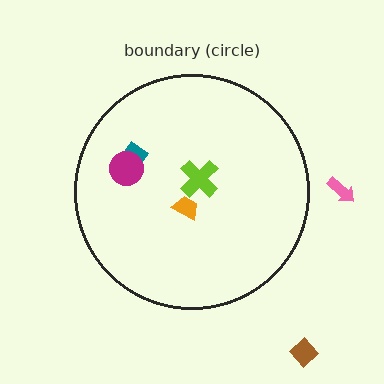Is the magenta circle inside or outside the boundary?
Inside.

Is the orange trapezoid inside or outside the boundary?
Inside.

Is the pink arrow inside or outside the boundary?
Outside.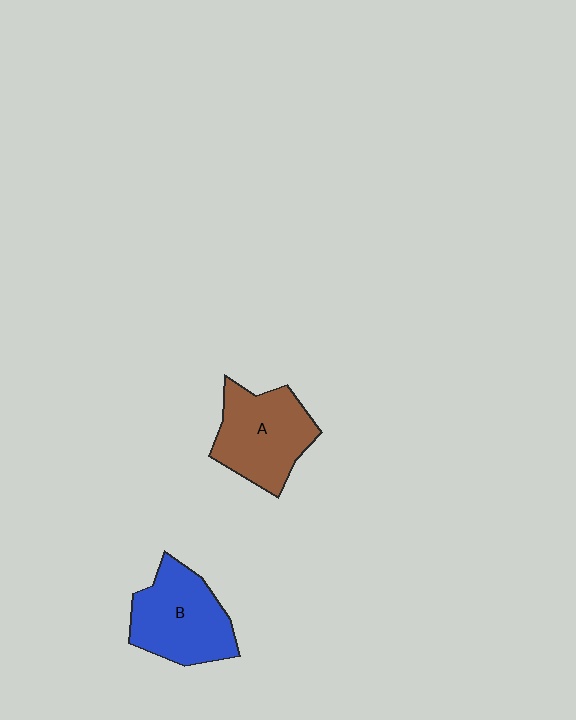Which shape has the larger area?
Shape B (blue).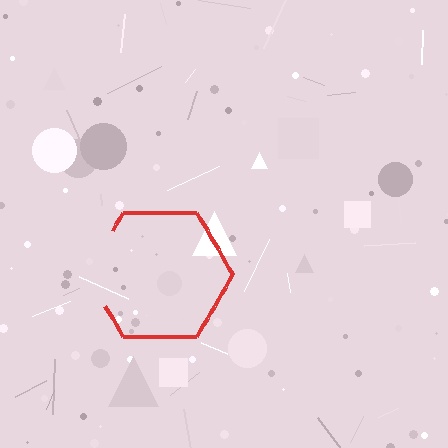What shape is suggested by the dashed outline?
The dashed outline suggests a hexagon.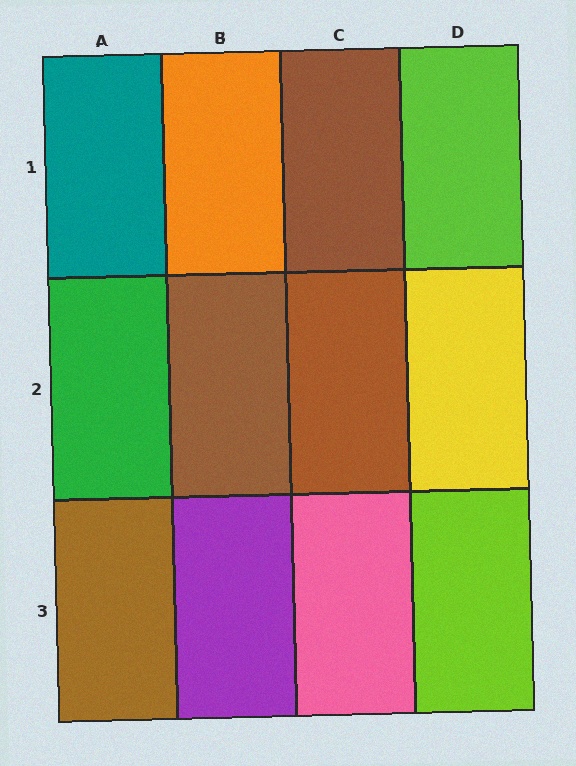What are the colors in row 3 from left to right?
Brown, purple, pink, lime.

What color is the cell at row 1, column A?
Teal.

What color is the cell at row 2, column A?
Green.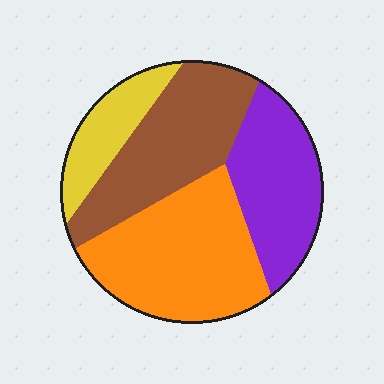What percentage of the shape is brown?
Brown takes up between a quarter and a half of the shape.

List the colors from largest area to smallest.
From largest to smallest: orange, brown, purple, yellow.